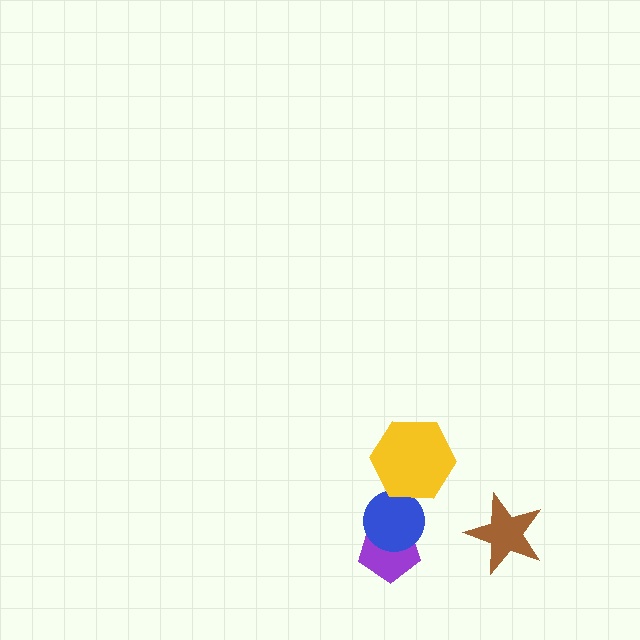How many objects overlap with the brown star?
0 objects overlap with the brown star.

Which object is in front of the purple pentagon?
The blue circle is in front of the purple pentagon.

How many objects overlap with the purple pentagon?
1 object overlaps with the purple pentagon.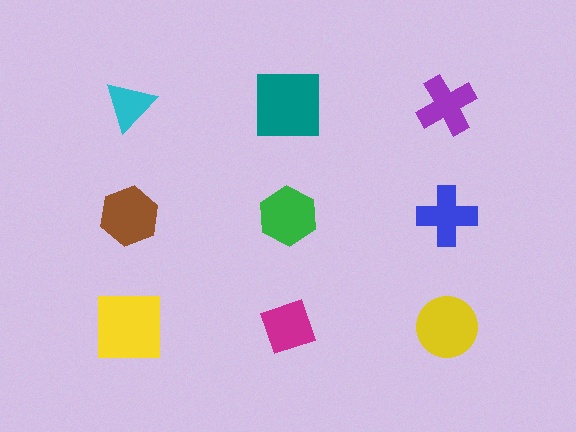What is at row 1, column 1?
A cyan triangle.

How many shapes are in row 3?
3 shapes.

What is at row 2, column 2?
A green hexagon.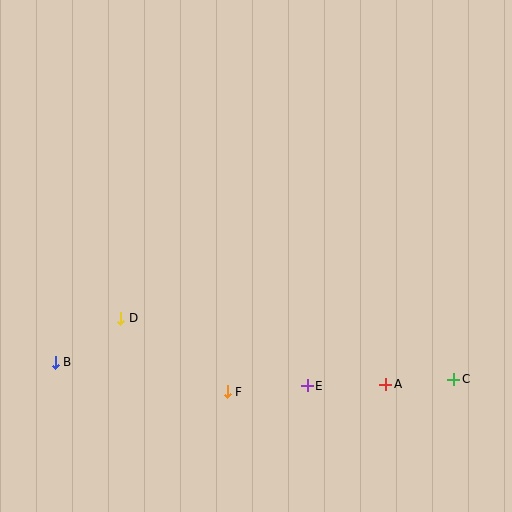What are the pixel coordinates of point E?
Point E is at (307, 386).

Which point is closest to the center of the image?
Point F at (227, 392) is closest to the center.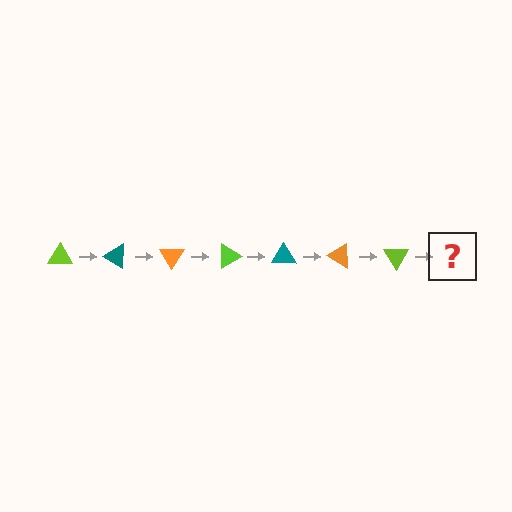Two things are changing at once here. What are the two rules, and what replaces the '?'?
The two rules are that it rotates 30 degrees each step and the color cycles through lime, teal, and orange. The '?' should be a teal triangle, rotated 210 degrees from the start.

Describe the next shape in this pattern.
It should be a teal triangle, rotated 210 degrees from the start.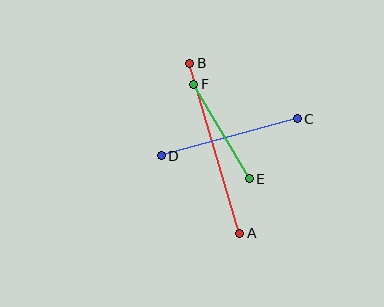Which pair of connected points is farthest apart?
Points A and B are farthest apart.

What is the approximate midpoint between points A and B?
The midpoint is at approximately (215, 148) pixels.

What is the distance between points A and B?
The distance is approximately 177 pixels.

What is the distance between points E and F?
The distance is approximately 109 pixels.